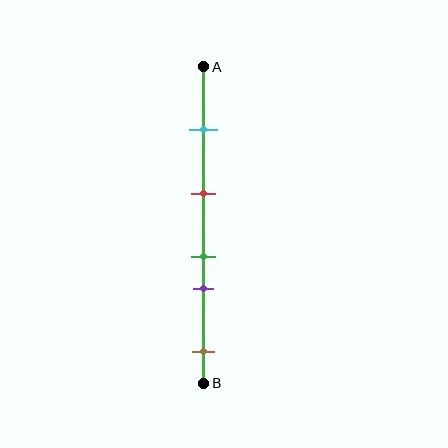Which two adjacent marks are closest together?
The green and purple marks are the closest adjacent pair.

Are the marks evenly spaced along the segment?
No, the marks are not evenly spaced.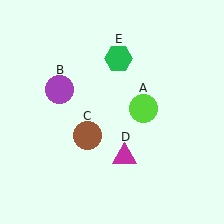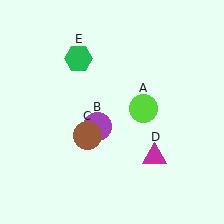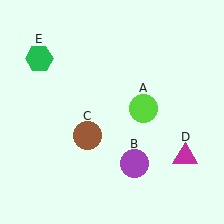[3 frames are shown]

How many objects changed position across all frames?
3 objects changed position: purple circle (object B), magenta triangle (object D), green hexagon (object E).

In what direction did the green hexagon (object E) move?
The green hexagon (object E) moved left.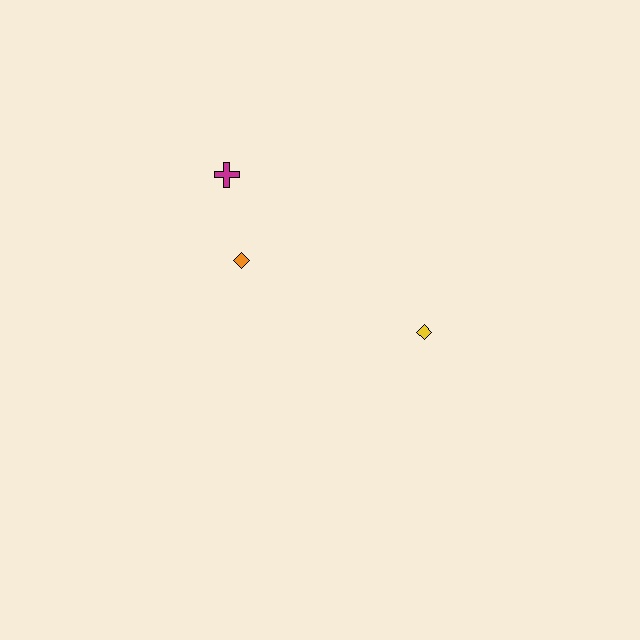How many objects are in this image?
There are 3 objects.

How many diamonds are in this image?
There are 2 diamonds.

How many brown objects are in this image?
There are no brown objects.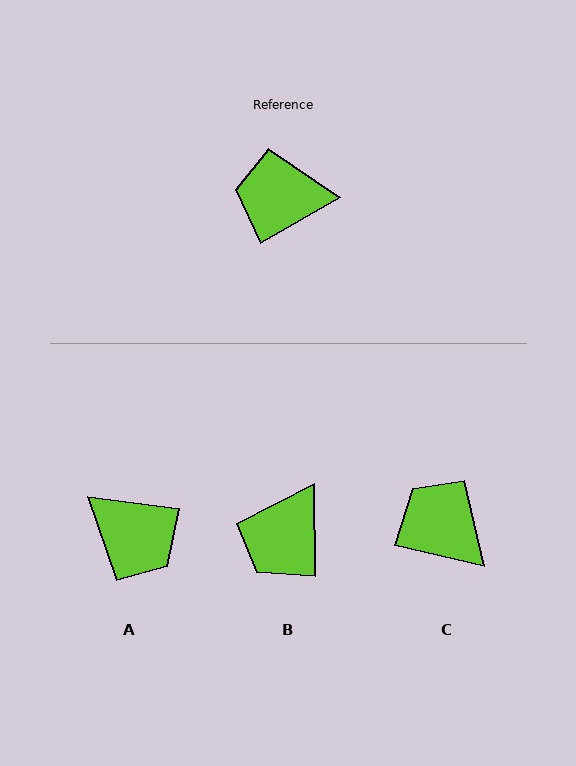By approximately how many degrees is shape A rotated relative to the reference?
Approximately 143 degrees counter-clockwise.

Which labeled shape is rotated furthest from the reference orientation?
A, about 143 degrees away.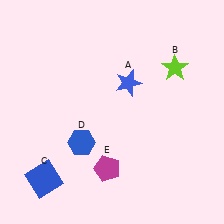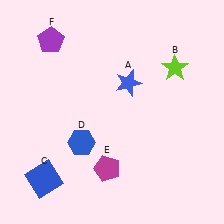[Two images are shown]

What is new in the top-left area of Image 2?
A purple pentagon (F) was added in the top-left area of Image 2.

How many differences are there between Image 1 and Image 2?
There is 1 difference between the two images.